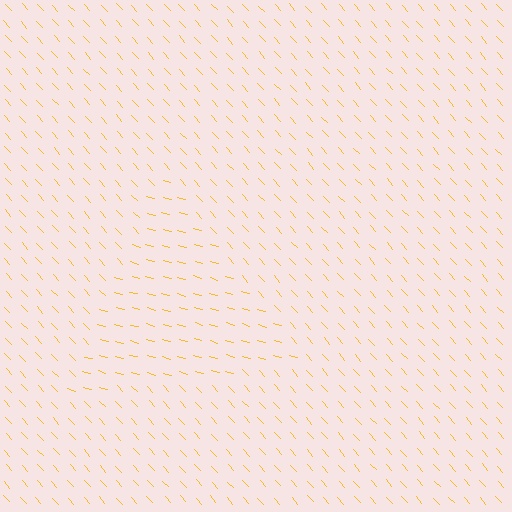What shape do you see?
I see a triangle.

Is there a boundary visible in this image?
Yes, there is a texture boundary formed by a change in line orientation.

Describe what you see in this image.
The image is filled with small yellow line segments. A triangle region in the image has lines oriented differently from the surrounding lines, creating a visible texture boundary.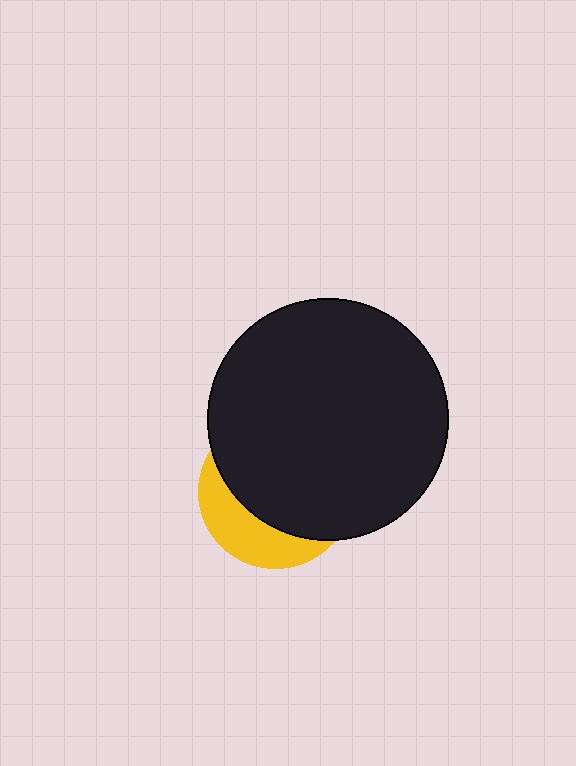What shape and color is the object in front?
The object in front is a black circle.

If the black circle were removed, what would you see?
You would see the complete yellow circle.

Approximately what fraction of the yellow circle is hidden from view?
Roughly 69% of the yellow circle is hidden behind the black circle.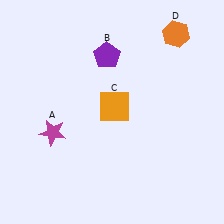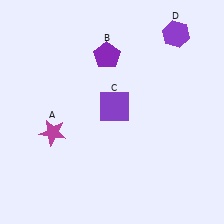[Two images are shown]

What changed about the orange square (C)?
In Image 1, C is orange. In Image 2, it changed to purple.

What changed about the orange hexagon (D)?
In Image 1, D is orange. In Image 2, it changed to purple.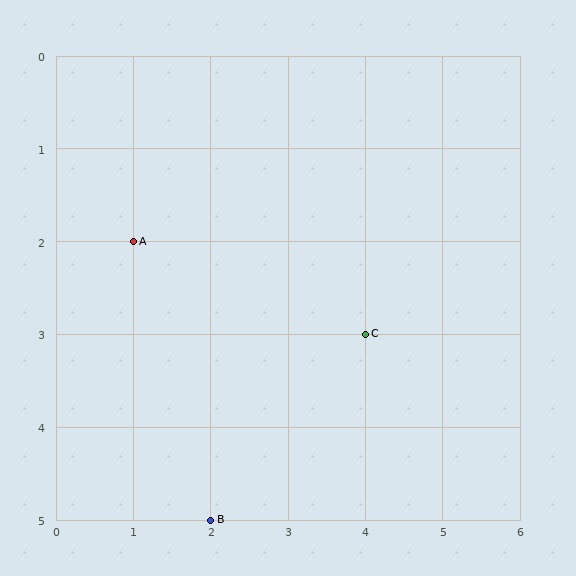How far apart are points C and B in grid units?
Points C and B are 2 columns and 2 rows apart (about 2.8 grid units diagonally).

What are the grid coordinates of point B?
Point B is at grid coordinates (2, 5).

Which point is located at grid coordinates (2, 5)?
Point B is at (2, 5).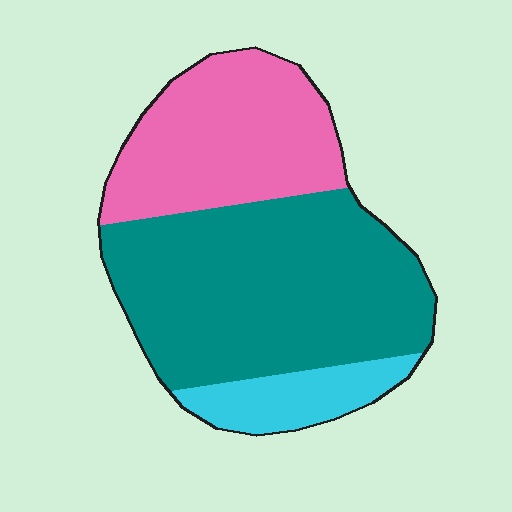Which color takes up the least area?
Cyan, at roughly 10%.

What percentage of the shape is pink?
Pink takes up between a sixth and a third of the shape.